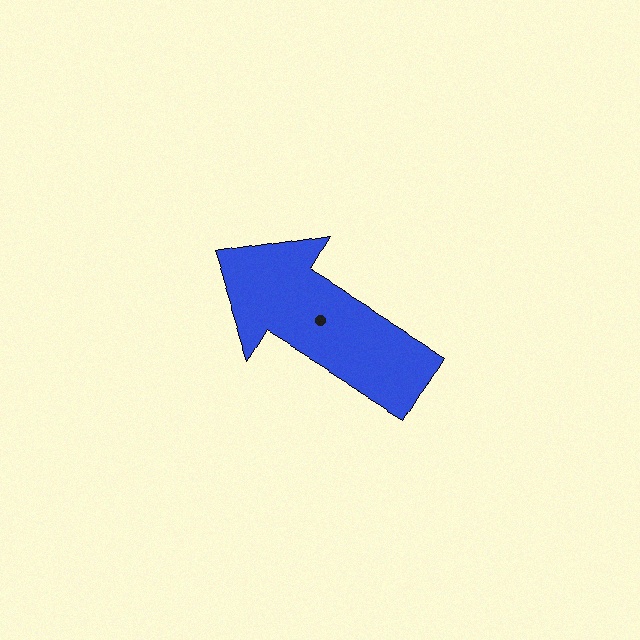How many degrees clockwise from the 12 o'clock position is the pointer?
Approximately 301 degrees.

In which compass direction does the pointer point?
Northwest.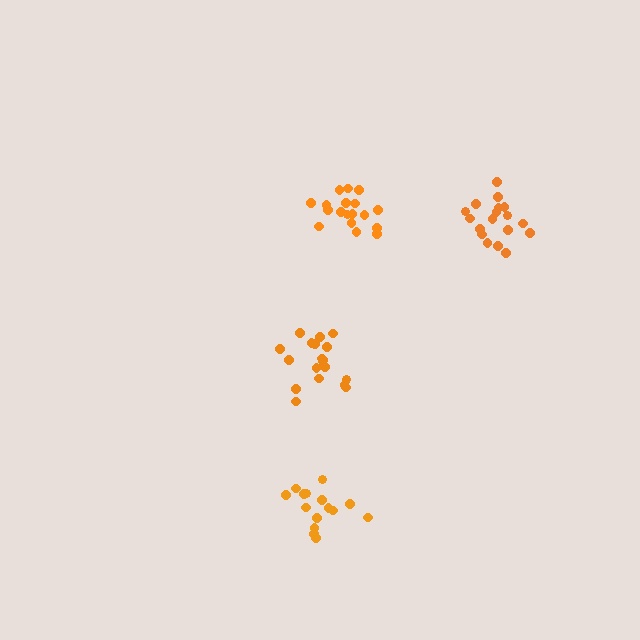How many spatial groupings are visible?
There are 4 spatial groupings.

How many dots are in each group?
Group 1: 19 dots, Group 2: 19 dots, Group 3: 18 dots, Group 4: 16 dots (72 total).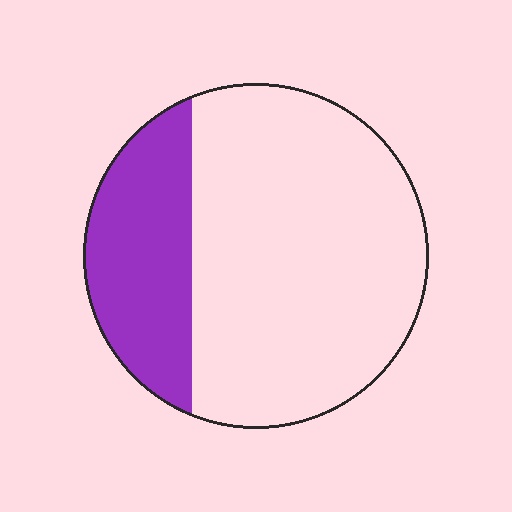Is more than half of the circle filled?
No.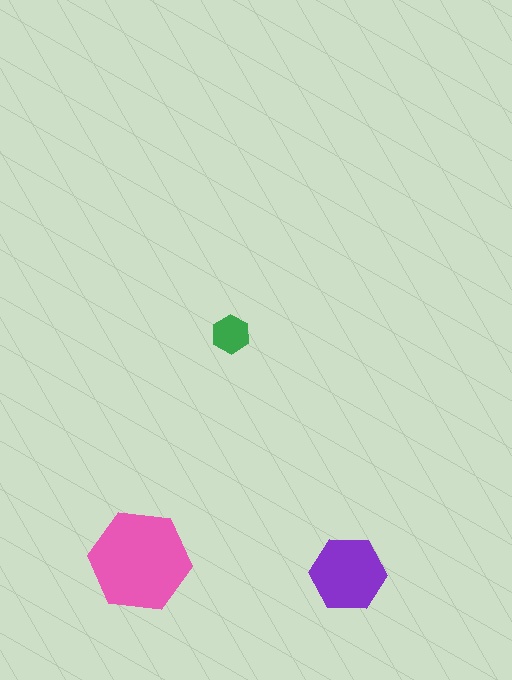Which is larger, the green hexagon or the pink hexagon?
The pink one.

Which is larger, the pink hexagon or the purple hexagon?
The pink one.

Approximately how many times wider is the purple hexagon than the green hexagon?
About 2 times wider.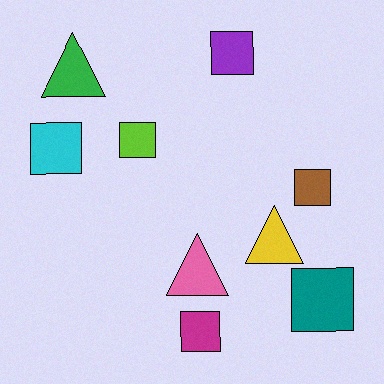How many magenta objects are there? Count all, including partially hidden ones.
There is 1 magenta object.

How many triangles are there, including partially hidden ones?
There are 3 triangles.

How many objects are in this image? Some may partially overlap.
There are 9 objects.